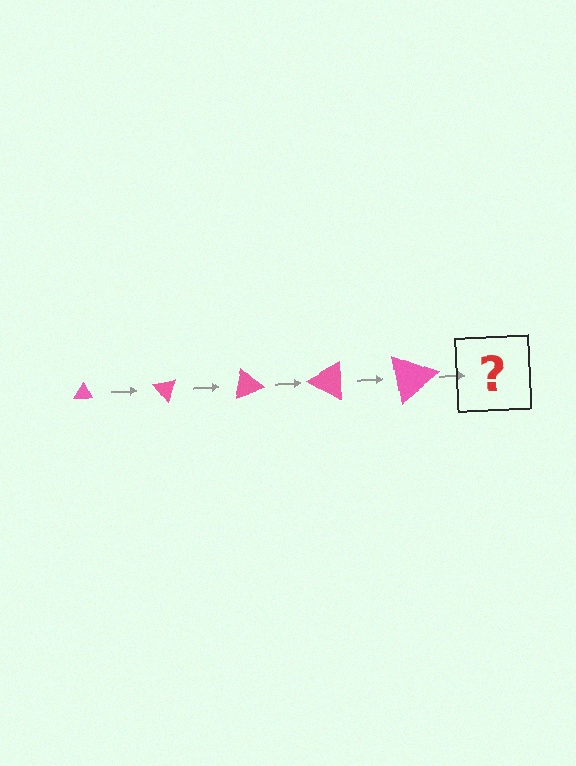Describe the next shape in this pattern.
It should be a triangle, larger than the previous one and rotated 250 degrees from the start.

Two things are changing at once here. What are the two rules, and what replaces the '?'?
The two rules are that the triangle grows larger each step and it rotates 50 degrees each step. The '?' should be a triangle, larger than the previous one and rotated 250 degrees from the start.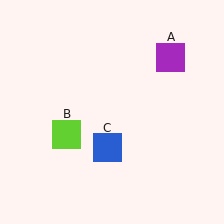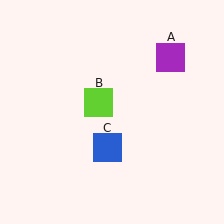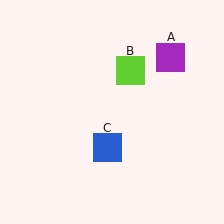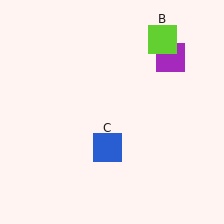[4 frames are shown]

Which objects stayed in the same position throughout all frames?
Purple square (object A) and blue square (object C) remained stationary.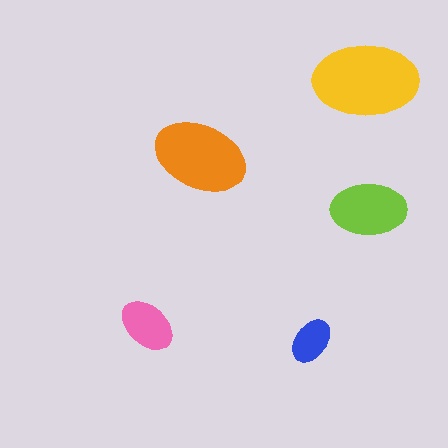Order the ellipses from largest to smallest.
the yellow one, the orange one, the lime one, the pink one, the blue one.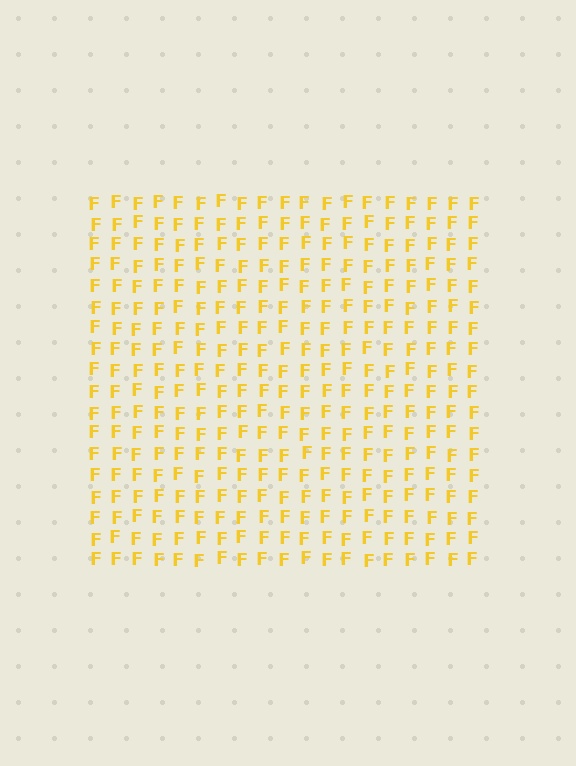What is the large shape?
The large shape is a square.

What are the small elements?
The small elements are letter F's.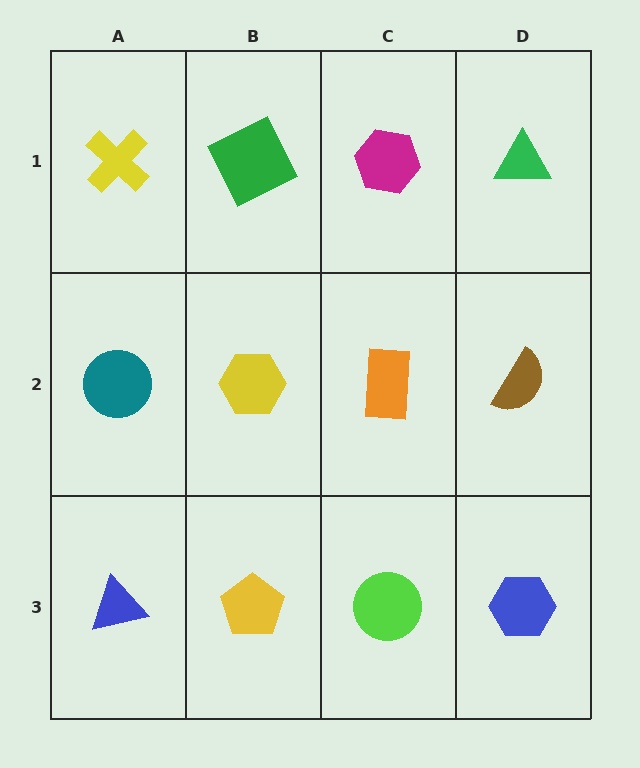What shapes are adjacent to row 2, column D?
A green triangle (row 1, column D), a blue hexagon (row 3, column D), an orange rectangle (row 2, column C).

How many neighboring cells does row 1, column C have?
3.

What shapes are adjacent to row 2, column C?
A magenta hexagon (row 1, column C), a lime circle (row 3, column C), a yellow hexagon (row 2, column B), a brown semicircle (row 2, column D).